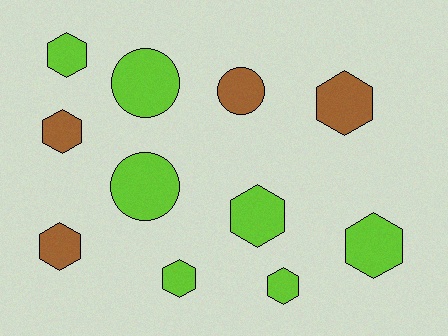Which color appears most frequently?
Lime, with 7 objects.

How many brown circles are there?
There is 1 brown circle.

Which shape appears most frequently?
Hexagon, with 8 objects.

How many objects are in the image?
There are 11 objects.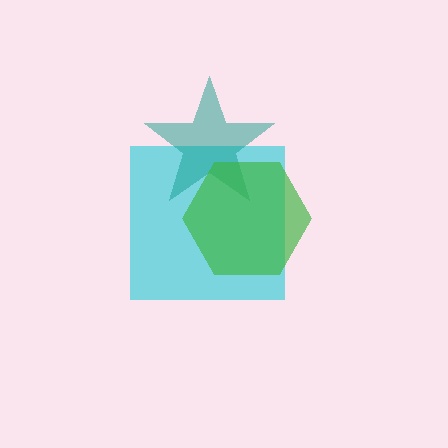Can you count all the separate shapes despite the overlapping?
Yes, there are 3 separate shapes.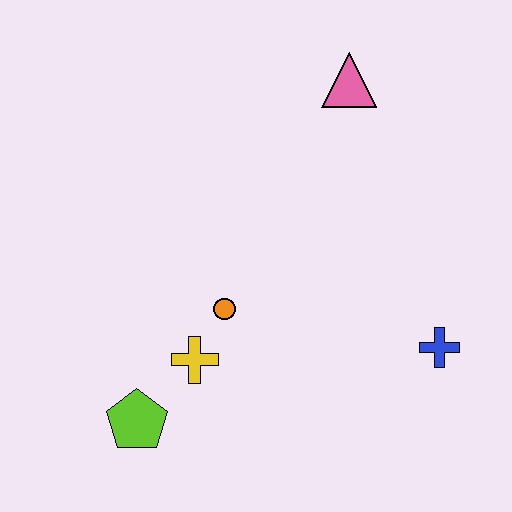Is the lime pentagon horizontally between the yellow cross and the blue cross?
No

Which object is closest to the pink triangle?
The orange circle is closest to the pink triangle.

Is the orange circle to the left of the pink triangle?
Yes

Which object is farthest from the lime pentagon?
The pink triangle is farthest from the lime pentagon.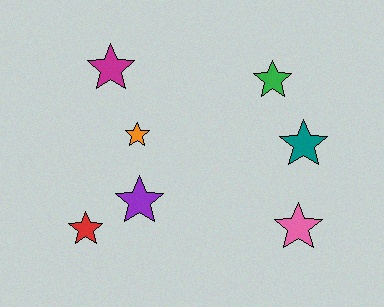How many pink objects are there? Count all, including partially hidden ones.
There is 1 pink object.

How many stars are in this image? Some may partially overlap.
There are 7 stars.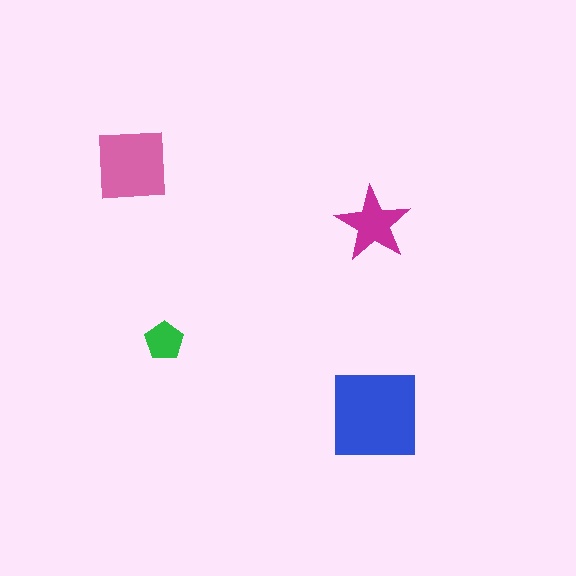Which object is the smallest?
The green pentagon.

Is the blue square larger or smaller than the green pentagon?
Larger.